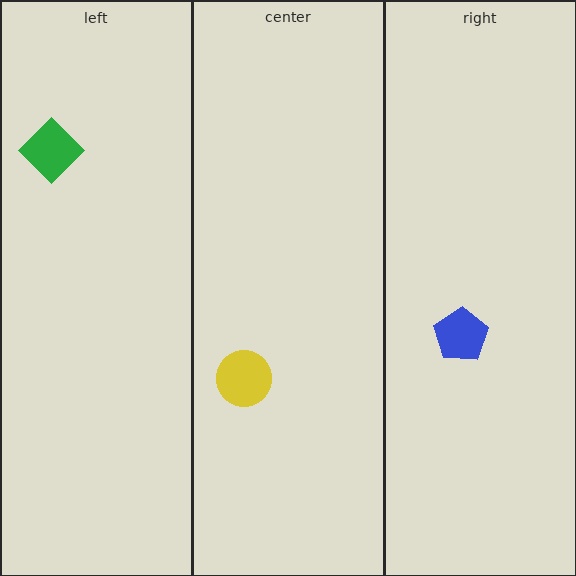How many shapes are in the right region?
1.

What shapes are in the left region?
The green diamond.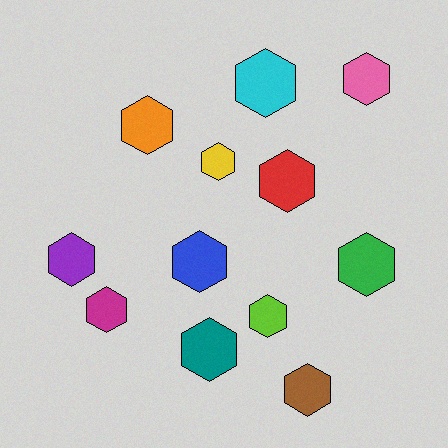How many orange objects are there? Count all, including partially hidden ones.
There is 1 orange object.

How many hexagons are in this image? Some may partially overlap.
There are 12 hexagons.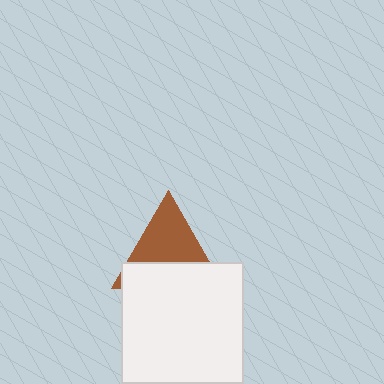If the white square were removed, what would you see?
You would see the complete brown triangle.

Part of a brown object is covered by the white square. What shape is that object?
It is a triangle.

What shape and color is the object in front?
The object in front is a white square.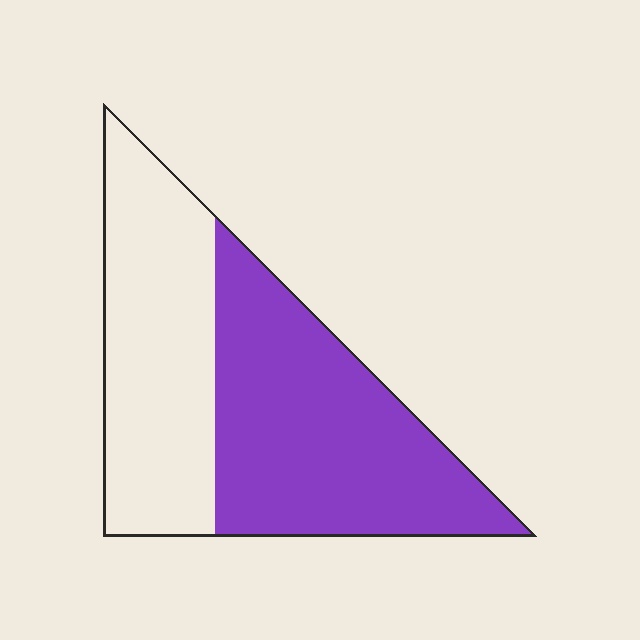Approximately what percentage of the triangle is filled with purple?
Approximately 55%.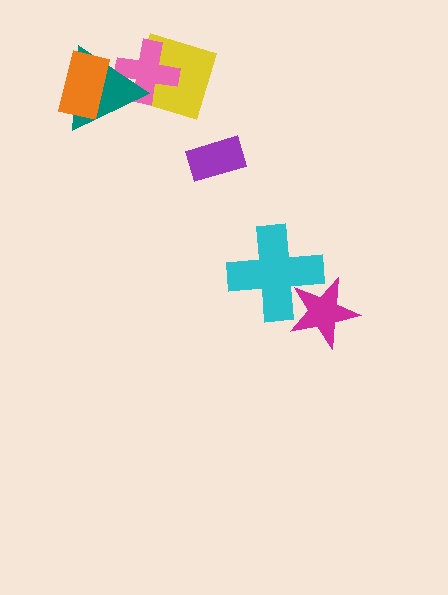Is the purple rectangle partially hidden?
No, no other shape covers it.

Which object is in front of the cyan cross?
The magenta star is in front of the cyan cross.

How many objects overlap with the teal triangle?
3 objects overlap with the teal triangle.